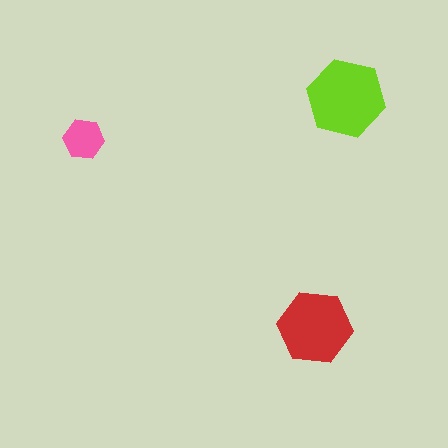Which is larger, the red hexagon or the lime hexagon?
The lime one.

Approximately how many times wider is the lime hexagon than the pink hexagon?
About 2 times wider.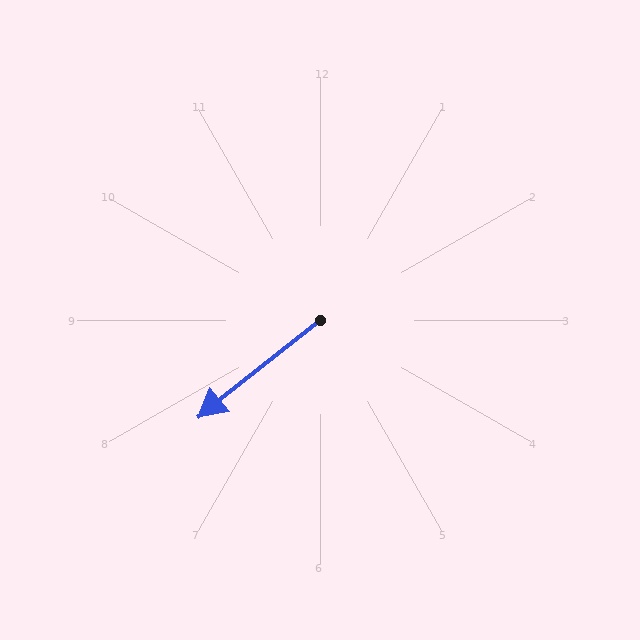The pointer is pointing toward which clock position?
Roughly 8 o'clock.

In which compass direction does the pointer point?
Southwest.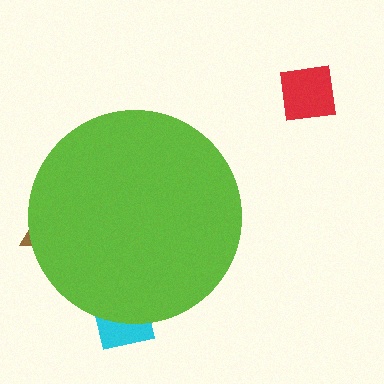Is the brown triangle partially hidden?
Yes, the brown triangle is partially hidden behind the lime circle.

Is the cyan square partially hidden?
Yes, the cyan square is partially hidden behind the lime circle.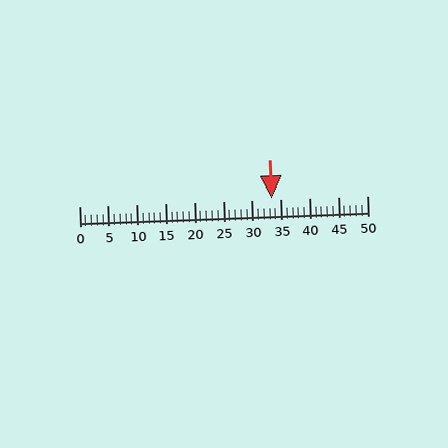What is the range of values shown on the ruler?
The ruler shows values from 0 to 50.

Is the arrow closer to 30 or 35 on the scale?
The arrow is closer to 35.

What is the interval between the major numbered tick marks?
The major tick marks are spaced 5 units apart.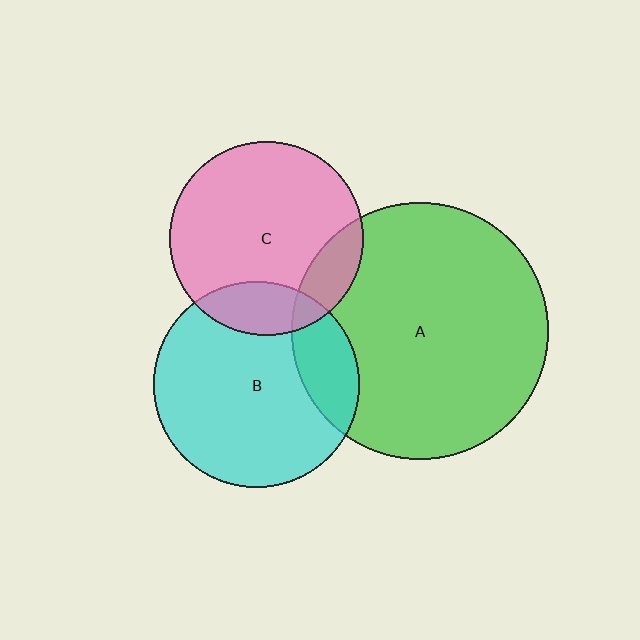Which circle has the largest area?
Circle A (green).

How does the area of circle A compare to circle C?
Approximately 1.7 times.